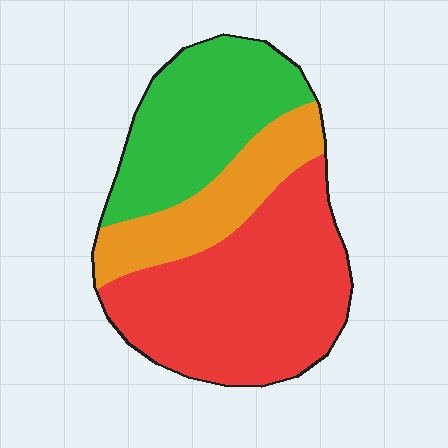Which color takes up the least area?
Orange, at roughly 20%.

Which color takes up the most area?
Red, at roughly 50%.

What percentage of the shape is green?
Green takes up about one third (1/3) of the shape.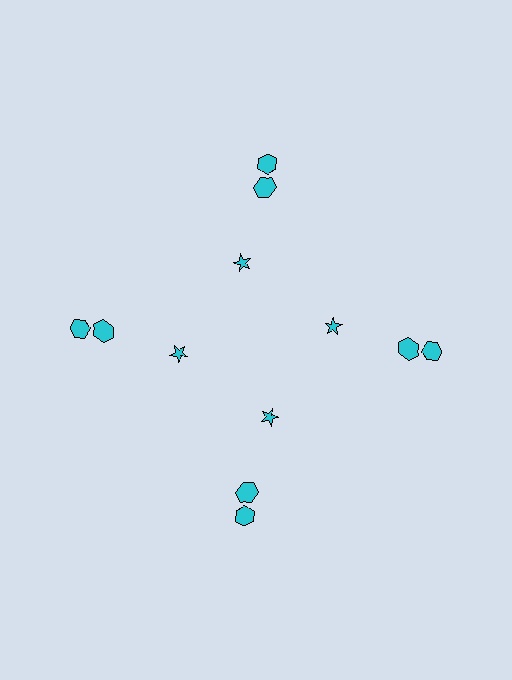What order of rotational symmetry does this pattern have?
This pattern has 4-fold rotational symmetry.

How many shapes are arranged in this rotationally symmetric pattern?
There are 12 shapes, arranged in 4 groups of 3.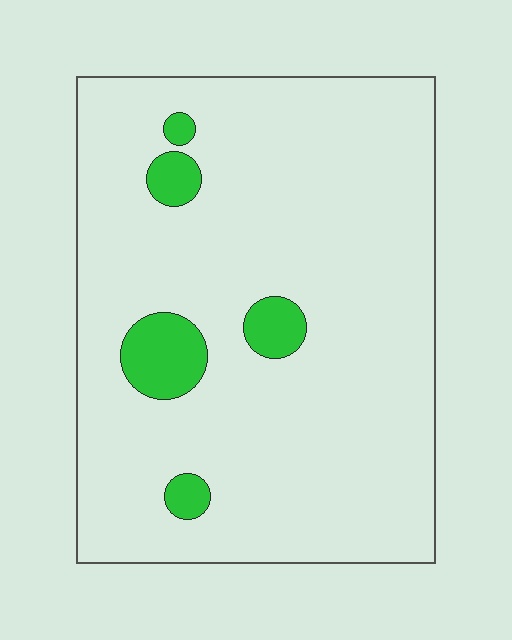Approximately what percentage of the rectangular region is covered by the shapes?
Approximately 10%.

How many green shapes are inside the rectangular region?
5.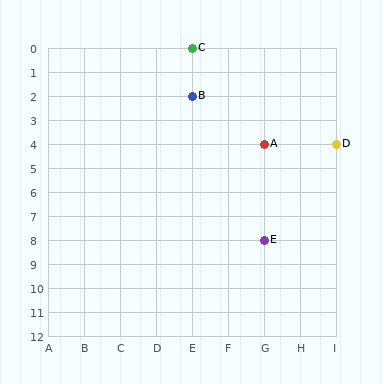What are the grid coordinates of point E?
Point E is at grid coordinates (G, 8).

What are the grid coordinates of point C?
Point C is at grid coordinates (E, 0).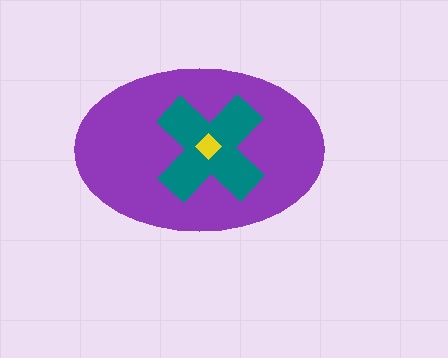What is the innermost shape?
The yellow diamond.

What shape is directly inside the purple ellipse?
The teal cross.